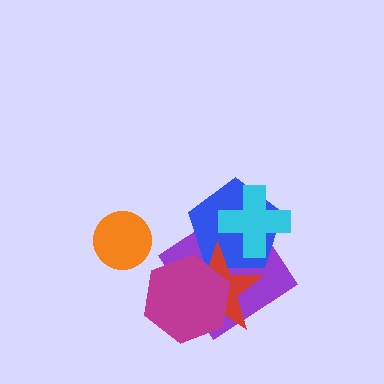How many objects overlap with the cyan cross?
2 objects overlap with the cyan cross.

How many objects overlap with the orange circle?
0 objects overlap with the orange circle.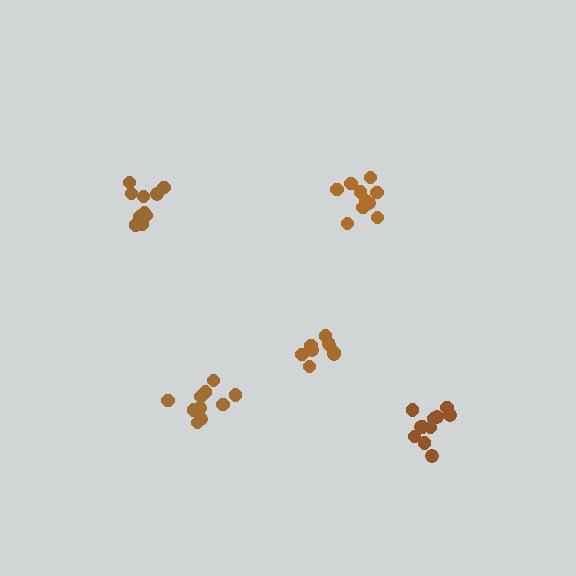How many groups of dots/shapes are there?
There are 5 groups.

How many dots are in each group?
Group 1: 10 dots, Group 2: 9 dots, Group 3: 11 dots, Group 4: 11 dots, Group 5: 11 dots (52 total).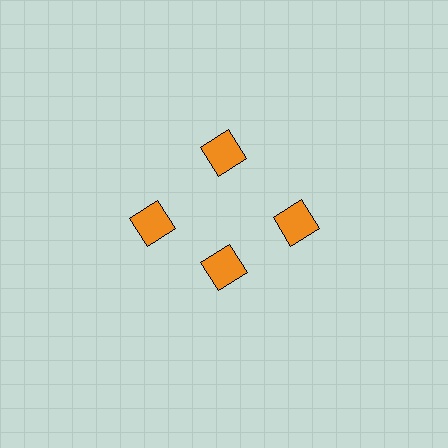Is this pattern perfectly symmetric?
No. The 4 orange diamonds are arranged in a ring, but one element near the 6 o'clock position is pulled inward toward the center, breaking the 4-fold rotational symmetry.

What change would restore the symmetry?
The symmetry would be restored by moving it outward, back onto the ring so that all 4 diamonds sit at equal angles and equal distance from the center.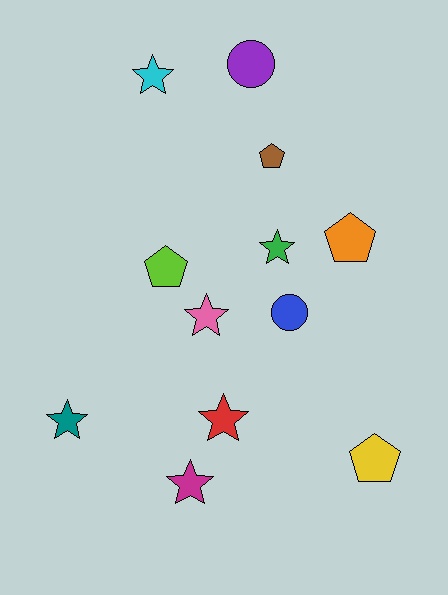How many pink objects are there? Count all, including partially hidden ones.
There is 1 pink object.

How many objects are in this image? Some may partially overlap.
There are 12 objects.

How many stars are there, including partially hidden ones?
There are 6 stars.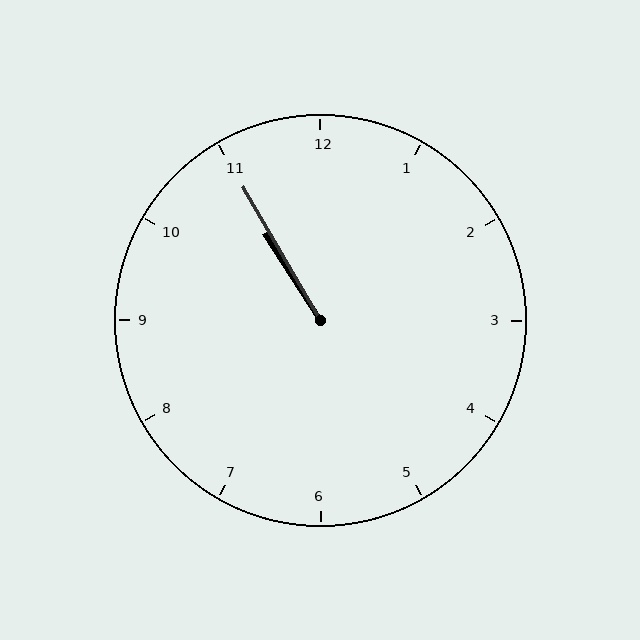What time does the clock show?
10:55.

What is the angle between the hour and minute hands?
Approximately 2 degrees.